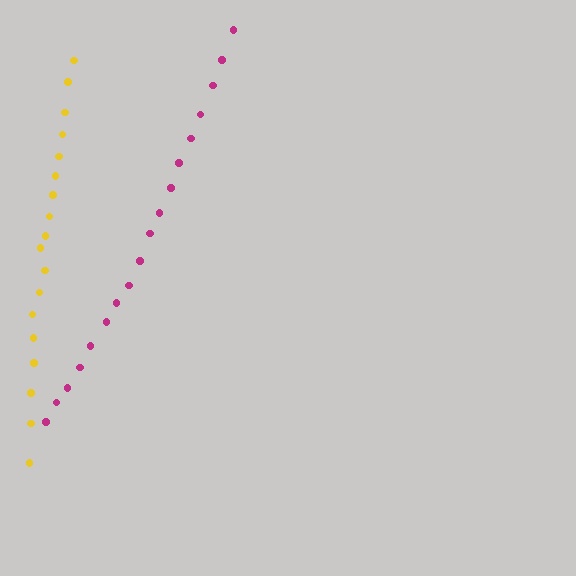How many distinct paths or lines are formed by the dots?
There are 2 distinct paths.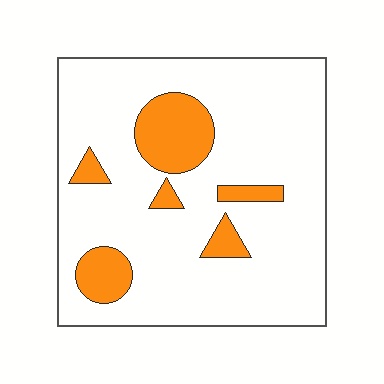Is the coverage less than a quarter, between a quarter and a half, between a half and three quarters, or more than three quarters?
Less than a quarter.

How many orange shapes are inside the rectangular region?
6.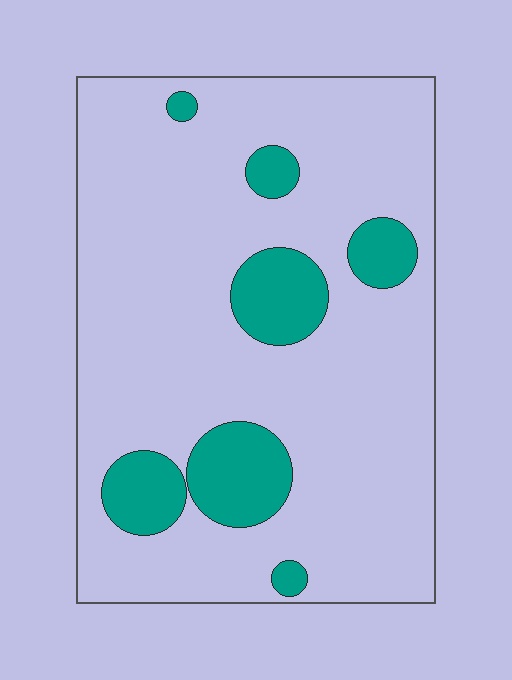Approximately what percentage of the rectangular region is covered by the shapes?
Approximately 15%.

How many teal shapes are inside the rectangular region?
7.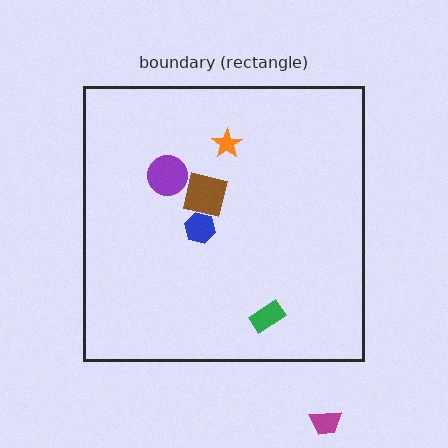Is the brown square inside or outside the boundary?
Inside.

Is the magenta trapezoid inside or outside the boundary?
Outside.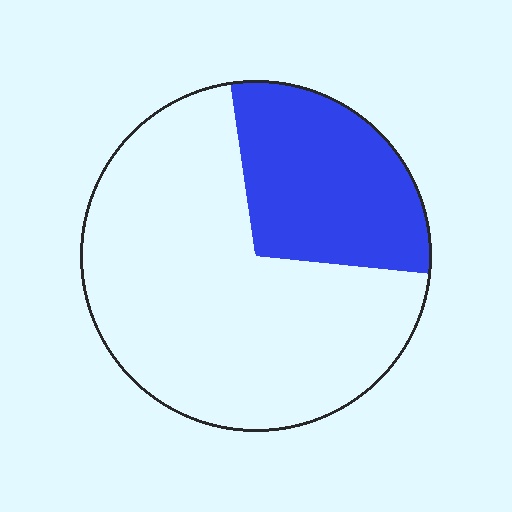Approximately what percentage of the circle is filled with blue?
Approximately 30%.